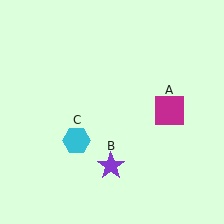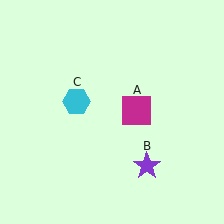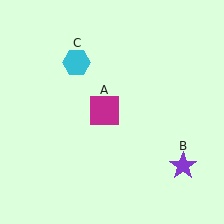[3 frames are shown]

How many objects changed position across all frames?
3 objects changed position: magenta square (object A), purple star (object B), cyan hexagon (object C).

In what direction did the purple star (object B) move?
The purple star (object B) moved right.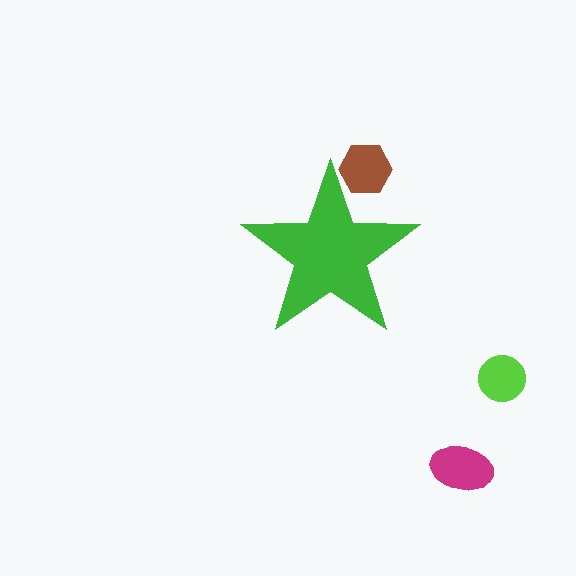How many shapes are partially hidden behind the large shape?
1 shape is partially hidden.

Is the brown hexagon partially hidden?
Yes, the brown hexagon is partially hidden behind the green star.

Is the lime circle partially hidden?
No, the lime circle is fully visible.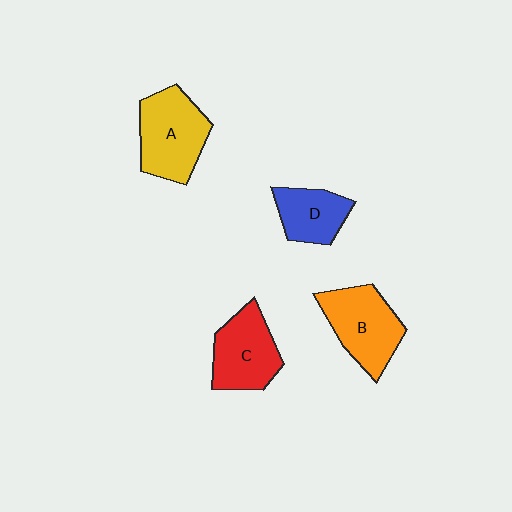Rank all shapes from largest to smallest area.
From largest to smallest: A (yellow), B (orange), C (red), D (blue).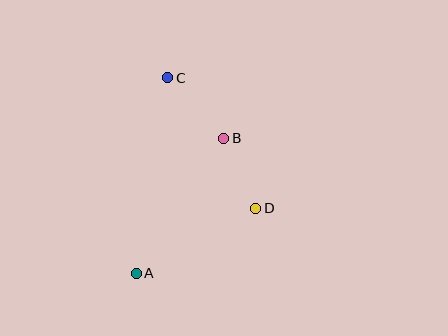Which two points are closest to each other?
Points B and D are closest to each other.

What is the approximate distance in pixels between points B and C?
The distance between B and C is approximately 82 pixels.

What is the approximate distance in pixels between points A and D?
The distance between A and D is approximately 136 pixels.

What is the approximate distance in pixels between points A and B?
The distance between A and B is approximately 161 pixels.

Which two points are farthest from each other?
Points A and C are farthest from each other.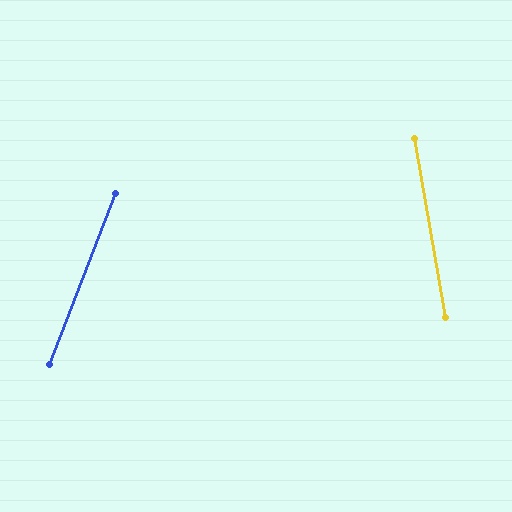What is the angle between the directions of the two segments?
Approximately 31 degrees.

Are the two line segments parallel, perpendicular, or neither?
Neither parallel nor perpendicular — they differ by about 31°.